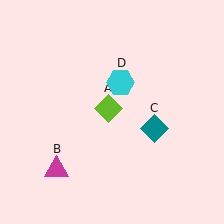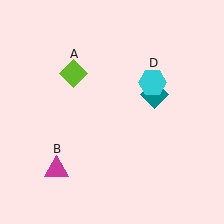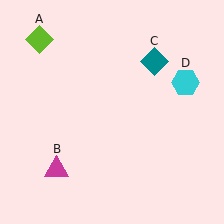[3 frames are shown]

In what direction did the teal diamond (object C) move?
The teal diamond (object C) moved up.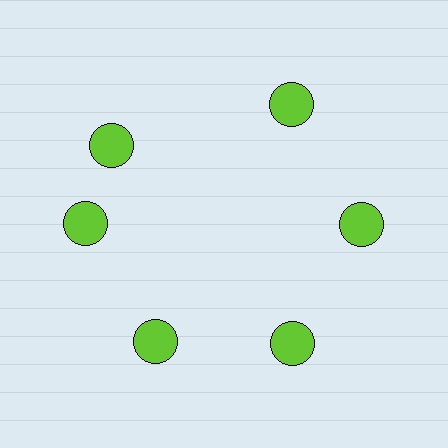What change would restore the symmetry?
The symmetry would be restored by rotating it back into even spacing with its neighbors so that all 6 circles sit at equal angles and equal distance from the center.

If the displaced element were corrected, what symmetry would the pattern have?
It would have 6-fold rotational symmetry — the pattern would map onto itself every 60 degrees.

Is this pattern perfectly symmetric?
No. The 6 lime circles are arranged in a ring, but one element near the 11 o'clock position is rotated out of alignment along the ring, breaking the 6-fold rotational symmetry.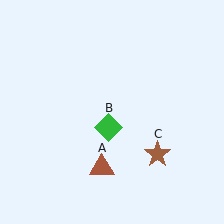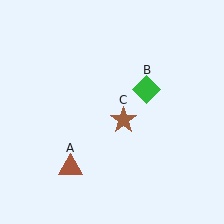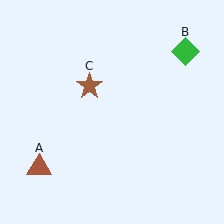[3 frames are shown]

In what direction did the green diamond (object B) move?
The green diamond (object B) moved up and to the right.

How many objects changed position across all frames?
3 objects changed position: brown triangle (object A), green diamond (object B), brown star (object C).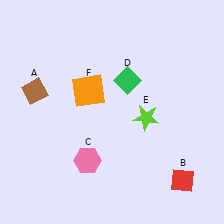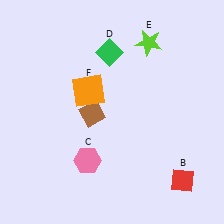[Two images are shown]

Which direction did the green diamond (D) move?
The green diamond (D) moved up.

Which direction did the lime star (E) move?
The lime star (E) moved up.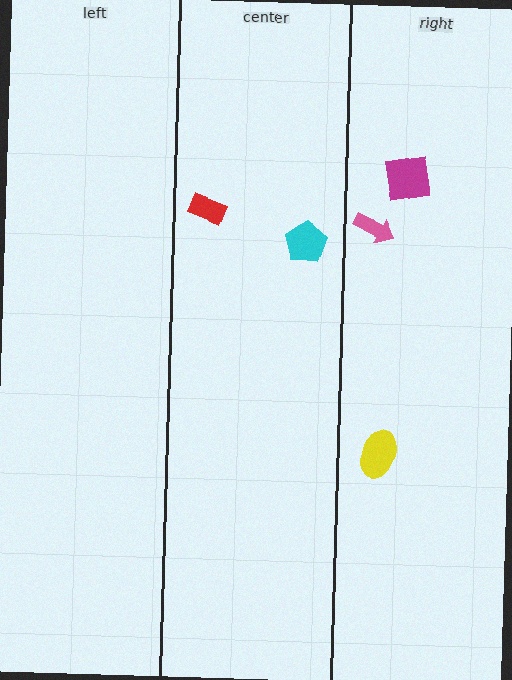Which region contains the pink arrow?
The right region.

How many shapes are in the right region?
3.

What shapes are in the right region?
The yellow ellipse, the pink arrow, the magenta square.